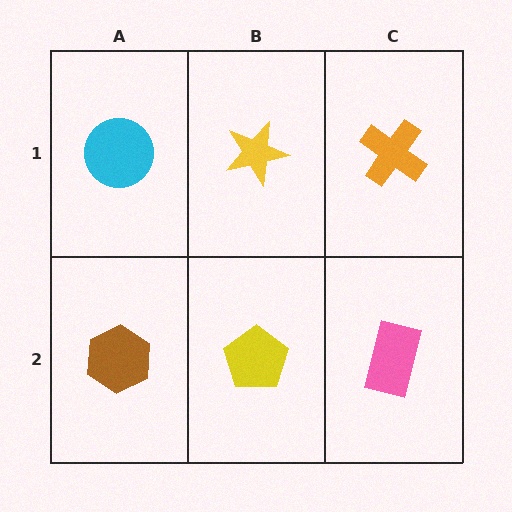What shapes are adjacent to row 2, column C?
An orange cross (row 1, column C), a yellow pentagon (row 2, column B).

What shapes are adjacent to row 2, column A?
A cyan circle (row 1, column A), a yellow pentagon (row 2, column B).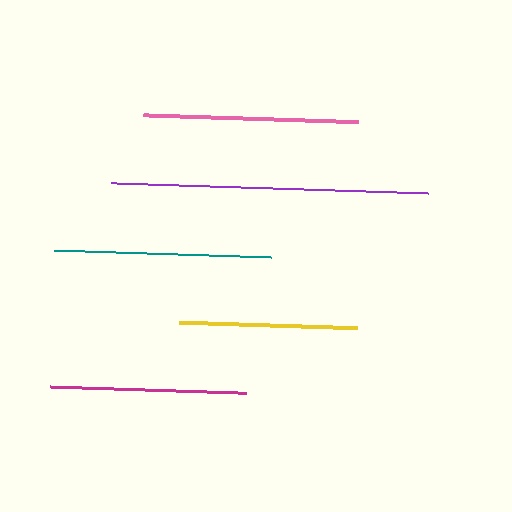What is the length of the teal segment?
The teal segment is approximately 217 pixels long.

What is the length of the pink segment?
The pink segment is approximately 216 pixels long.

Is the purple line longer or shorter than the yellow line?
The purple line is longer than the yellow line.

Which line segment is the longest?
The purple line is the longest at approximately 317 pixels.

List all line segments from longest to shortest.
From longest to shortest: purple, teal, pink, magenta, yellow.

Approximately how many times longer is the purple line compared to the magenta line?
The purple line is approximately 1.6 times the length of the magenta line.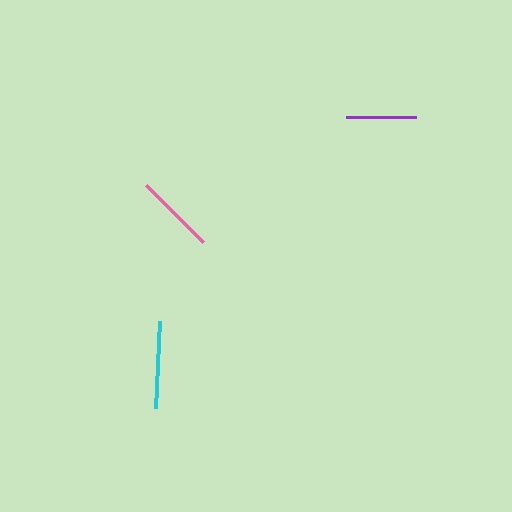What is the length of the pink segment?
The pink segment is approximately 80 pixels long.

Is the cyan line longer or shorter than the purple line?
The cyan line is longer than the purple line.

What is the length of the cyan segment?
The cyan segment is approximately 87 pixels long.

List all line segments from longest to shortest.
From longest to shortest: cyan, pink, purple.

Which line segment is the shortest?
The purple line is the shortest at approximately 70 pixels.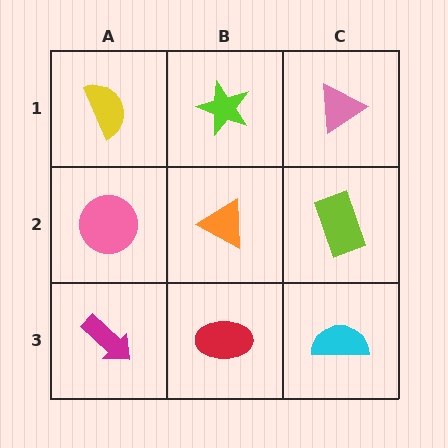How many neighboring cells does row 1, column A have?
2.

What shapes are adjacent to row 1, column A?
A pink circle (row 2, column A), a lime star (row 1, column B).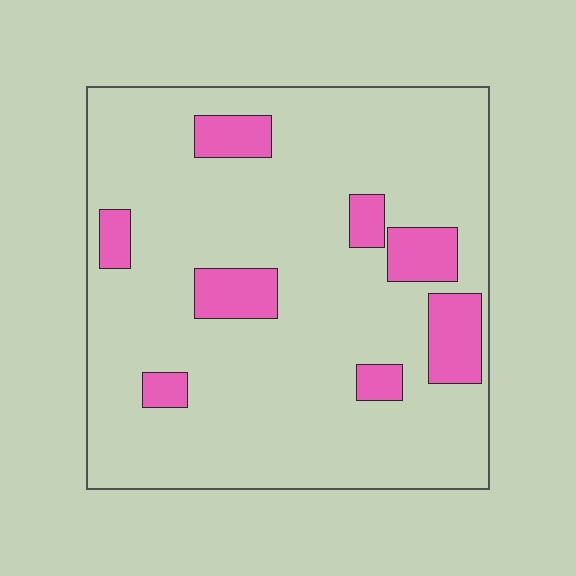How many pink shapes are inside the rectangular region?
8.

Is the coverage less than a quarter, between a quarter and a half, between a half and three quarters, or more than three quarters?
Less than a quarter.